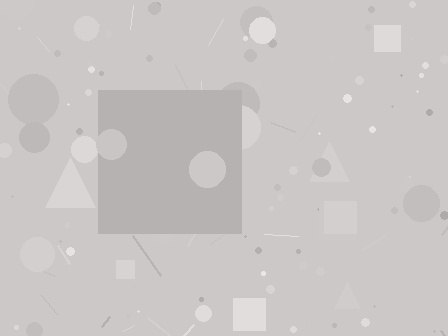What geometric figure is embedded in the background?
A square is embedded in the background.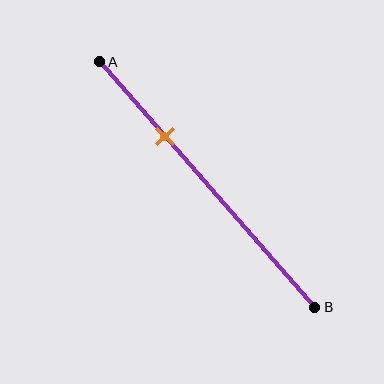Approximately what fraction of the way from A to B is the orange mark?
The orange mark is approximately 30% of the way from A to B.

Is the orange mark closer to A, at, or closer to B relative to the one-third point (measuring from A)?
The orange mark is approximately at the one-third point of segment AB.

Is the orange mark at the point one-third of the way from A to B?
Yes, the mark is approximately at the one-third point.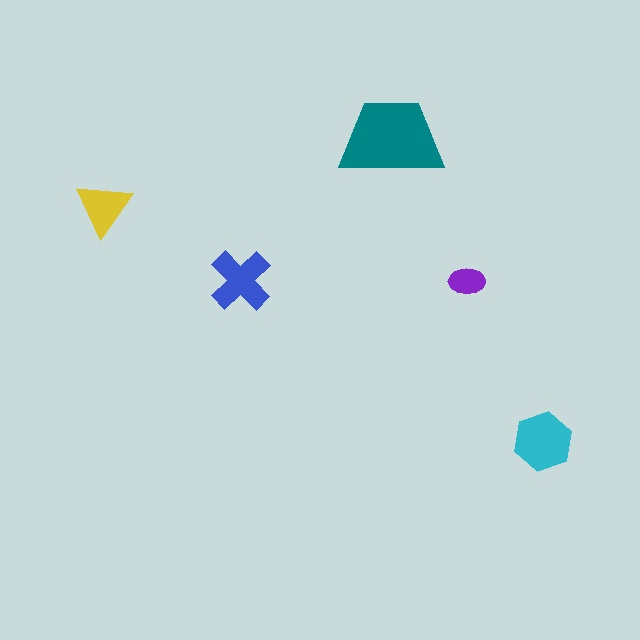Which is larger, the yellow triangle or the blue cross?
The blue cross.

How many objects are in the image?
There are 5 objects in the image.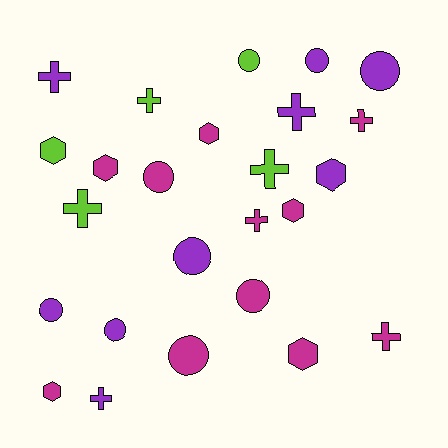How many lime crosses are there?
There are 3 lime crosses.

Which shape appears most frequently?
Circle, with 9 objects.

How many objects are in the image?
There are 25 objects.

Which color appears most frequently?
Magenta, with 11 objects.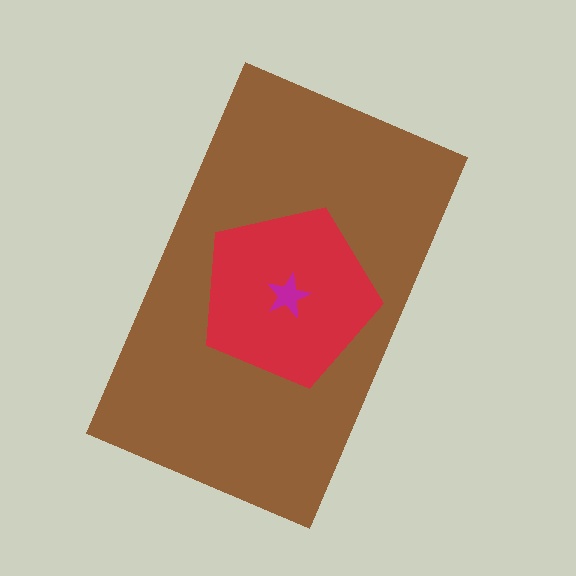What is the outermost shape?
The brown rectangle.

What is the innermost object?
The magenta star.